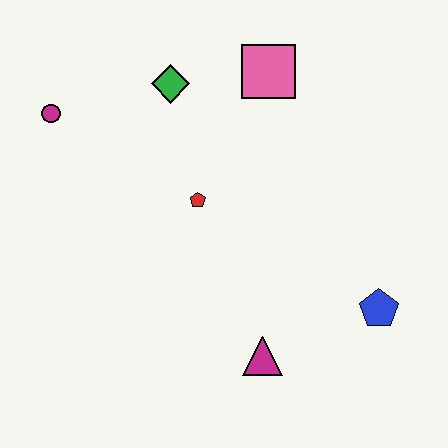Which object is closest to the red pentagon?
The green diamond is closest to the red pentagon.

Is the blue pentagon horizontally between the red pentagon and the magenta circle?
No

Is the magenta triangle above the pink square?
No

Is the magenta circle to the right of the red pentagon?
No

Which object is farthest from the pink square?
The magenta triangle is farthest from the pink square.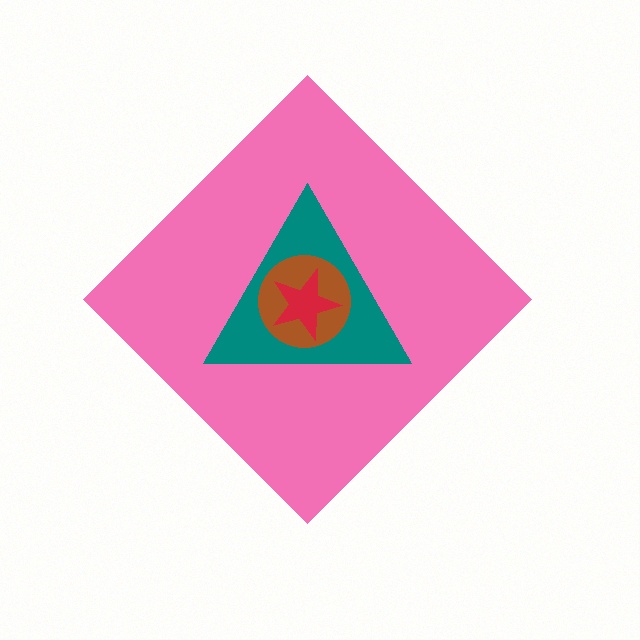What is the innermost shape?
The red star.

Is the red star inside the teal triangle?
Yes.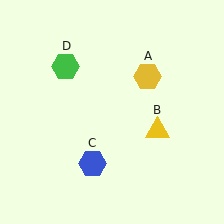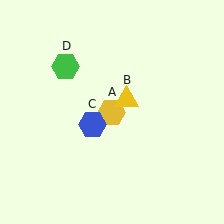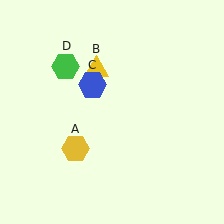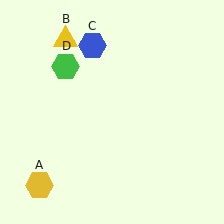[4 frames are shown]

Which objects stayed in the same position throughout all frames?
Green hexagon (object D) remained stationary.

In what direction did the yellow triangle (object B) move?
The yellow triangle (object B) moved up and to the left.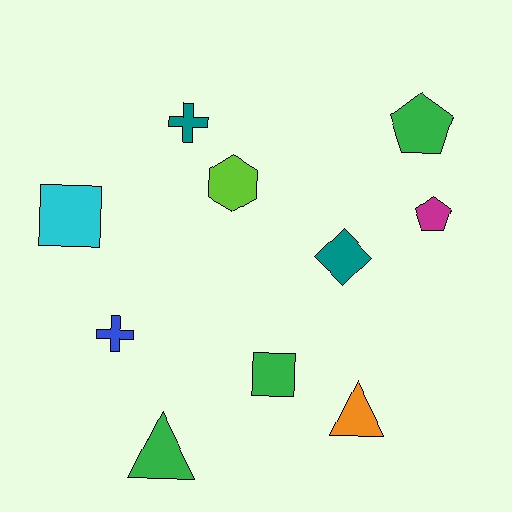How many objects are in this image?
There are 10 objects.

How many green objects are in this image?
There are 3 green objects.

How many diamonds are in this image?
There is 1 diamond.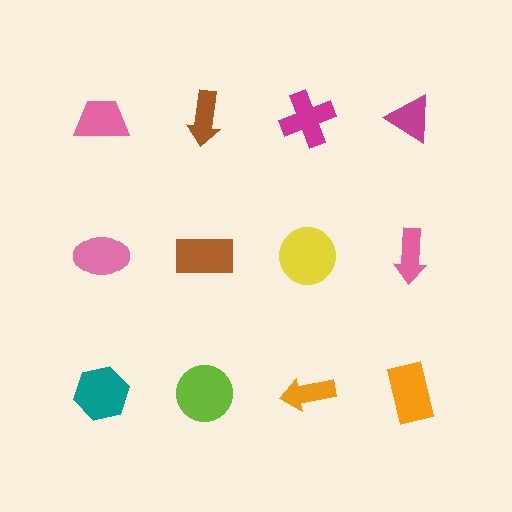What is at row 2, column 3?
A yellow circle.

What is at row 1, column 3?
A magenta cross.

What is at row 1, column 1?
A pink trapezoid.